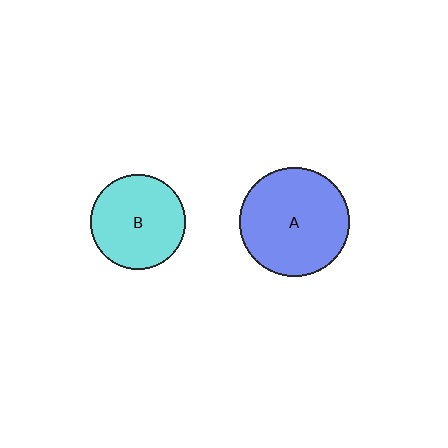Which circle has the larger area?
Circle A (blue).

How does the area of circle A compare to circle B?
Approximately 1.3 times.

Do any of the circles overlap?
No, none of the circles overlap.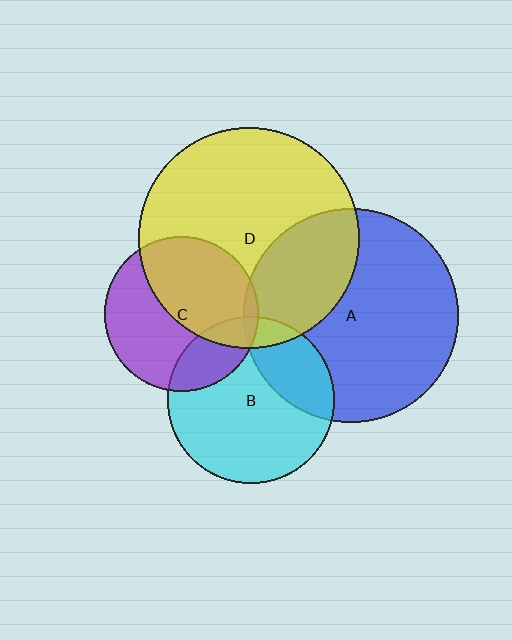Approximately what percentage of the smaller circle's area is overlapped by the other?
Approximately 50%.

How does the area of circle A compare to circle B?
Approximately 1.6 times.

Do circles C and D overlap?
Yes.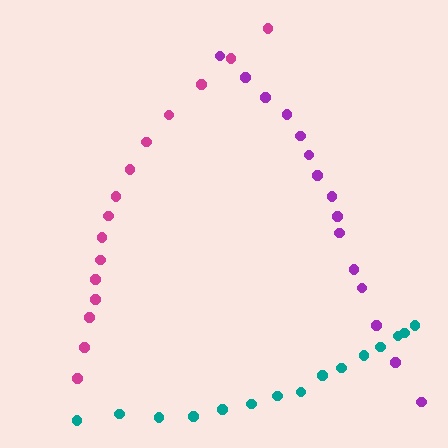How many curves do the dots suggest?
There are 3 distinct paths.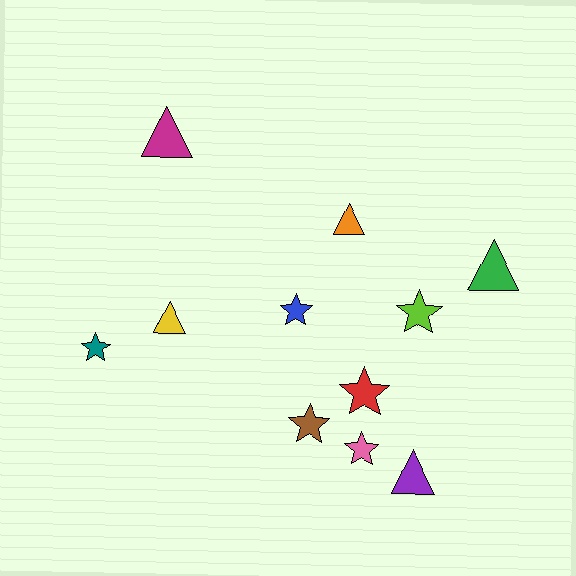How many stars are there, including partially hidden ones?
There are 6 stars.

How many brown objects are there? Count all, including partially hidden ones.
There is 1 brown object.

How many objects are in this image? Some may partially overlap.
There are 11 objects.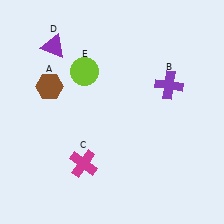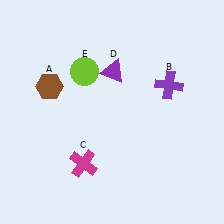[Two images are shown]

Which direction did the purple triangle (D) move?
The purple triangle (D) moved right.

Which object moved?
The purple triangle (D) moved right.